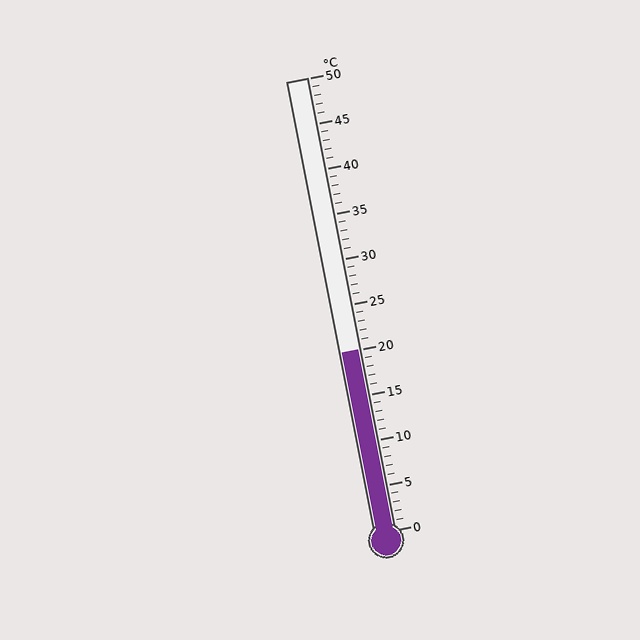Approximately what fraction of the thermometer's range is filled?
The thermometer is filled to approximately 40% of its range.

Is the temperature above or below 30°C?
The temperature is below 30°C.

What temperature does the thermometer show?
The thermometer shows approximately 20°C.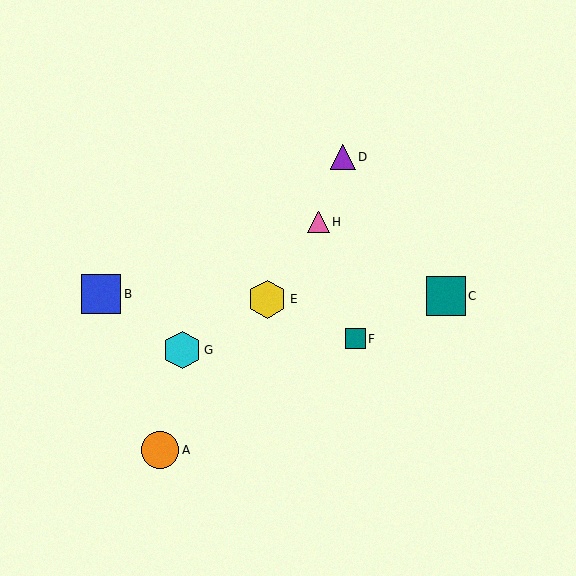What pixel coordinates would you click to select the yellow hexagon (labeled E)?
Click at (267, 299) to select the yellow hexagon E.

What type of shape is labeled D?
Shape D is a purple triangle.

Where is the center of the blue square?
The center of the blue square is at (101, 294).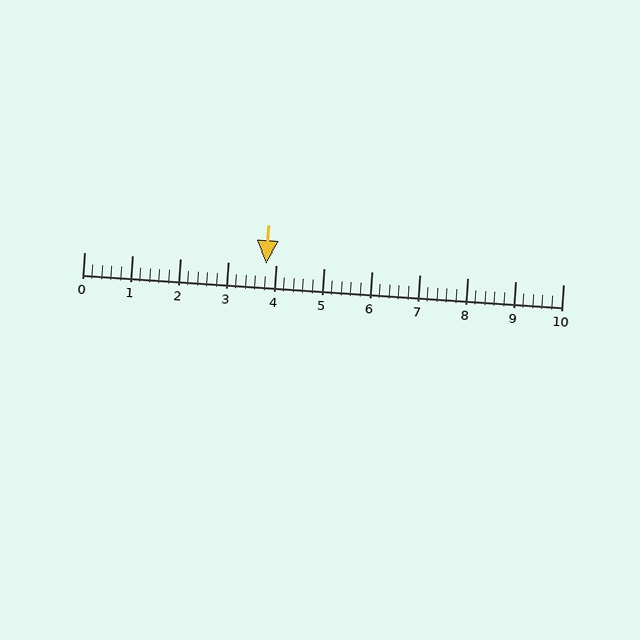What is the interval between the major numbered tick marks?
The major tick marks are spaced 1 units apart.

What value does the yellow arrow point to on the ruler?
The yellow arrow points to approximately 3.8.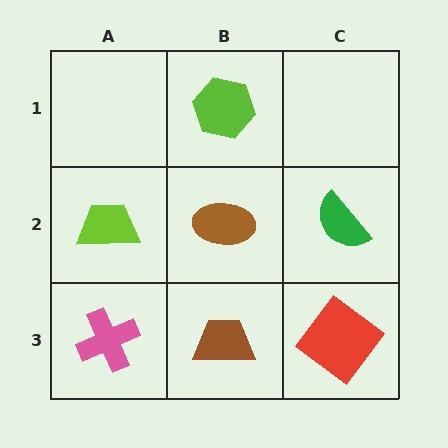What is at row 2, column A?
A lime trapezoid.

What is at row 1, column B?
A lime hexagon.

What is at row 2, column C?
A green semicircle.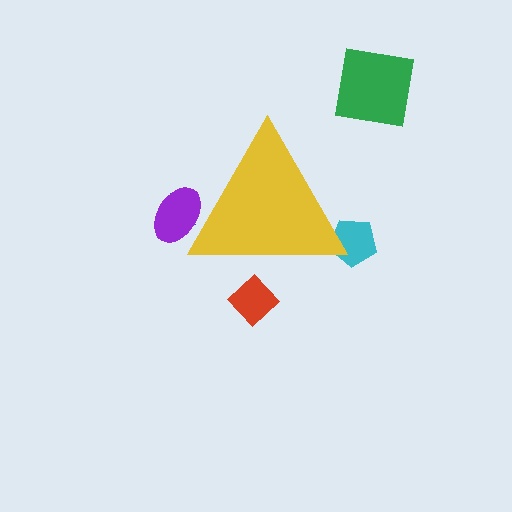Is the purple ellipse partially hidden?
Yes, the purple ellipse is partially hidden behind the yellow triangle.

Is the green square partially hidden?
No, the green square is fully visible.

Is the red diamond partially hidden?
Yes, the red diamond is partially hidden behind the yellow triangle.